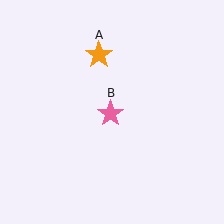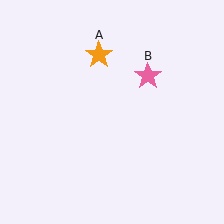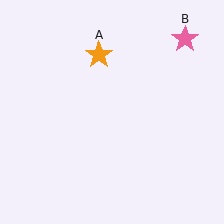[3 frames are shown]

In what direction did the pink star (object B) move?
The pink star (object B) moved up and to the right.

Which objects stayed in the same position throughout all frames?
Orange star (object A) remained stationary.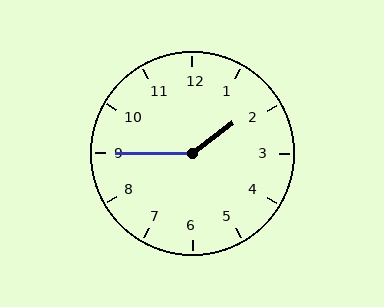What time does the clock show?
1:45.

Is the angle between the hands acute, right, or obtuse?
It is obtuse.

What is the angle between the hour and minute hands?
Approximately 142 degrees.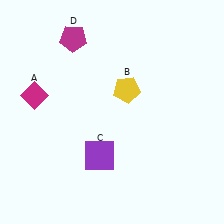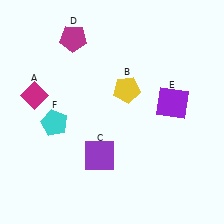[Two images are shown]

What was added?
A purple square (E), a cyan pentagon (F) were added in Image 2.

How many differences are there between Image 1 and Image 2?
There are 2 differences between the two images.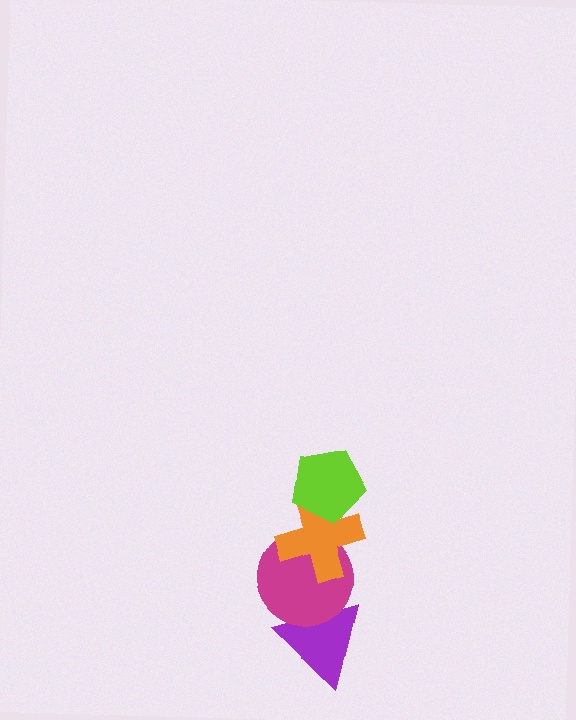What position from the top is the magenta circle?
The magenta circle is 3rd from the top.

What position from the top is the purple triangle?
The purple triangle is 4th from the top.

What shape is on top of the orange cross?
The lime pentagon is on top of the orange cross.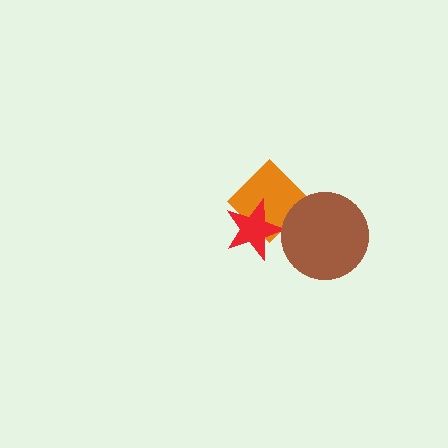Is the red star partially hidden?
No, no other shape covers it.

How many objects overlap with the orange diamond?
2 objects overlap with the orange diamond.